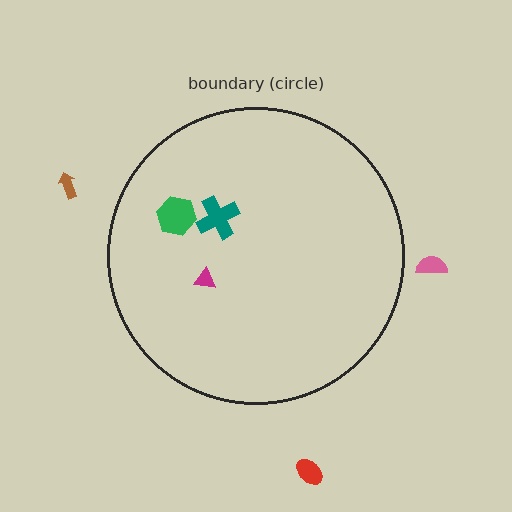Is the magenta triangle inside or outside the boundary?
Inside.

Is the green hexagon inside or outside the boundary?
Inside.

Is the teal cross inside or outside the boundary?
Inside.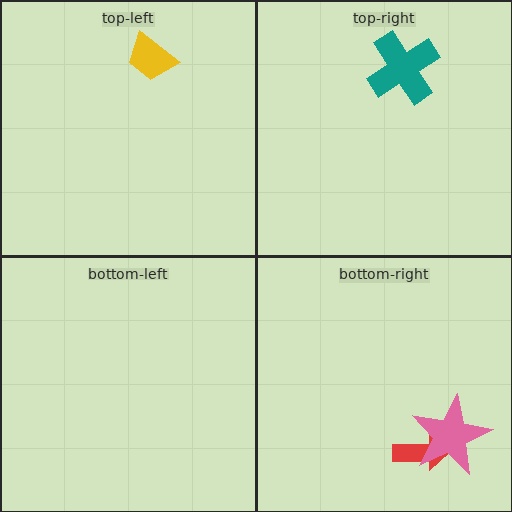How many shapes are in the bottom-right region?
2.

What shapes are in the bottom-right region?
The red arrow, the pink star.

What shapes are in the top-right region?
The teal cross.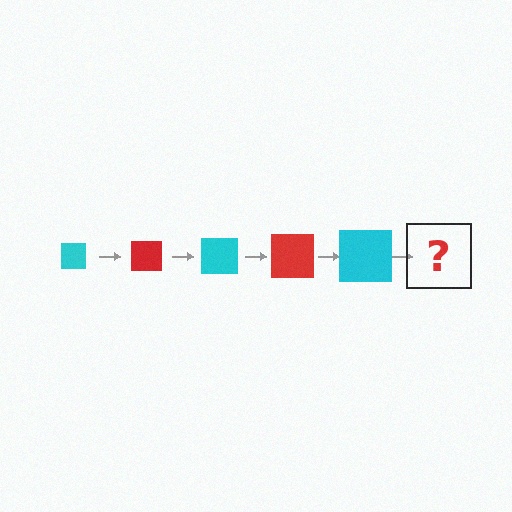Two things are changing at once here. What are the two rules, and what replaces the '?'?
The two rules are that the square grows larger each step and the color cycles through cyan and red. The '?' should be a red square, larger than the previous one.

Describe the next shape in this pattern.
It should be a red square, larger than the previous one.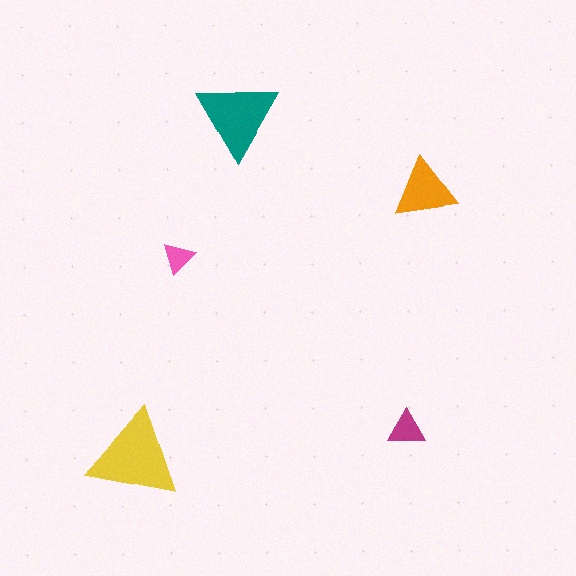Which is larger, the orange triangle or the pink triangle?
The orange one.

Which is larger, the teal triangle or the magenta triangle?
The teal one.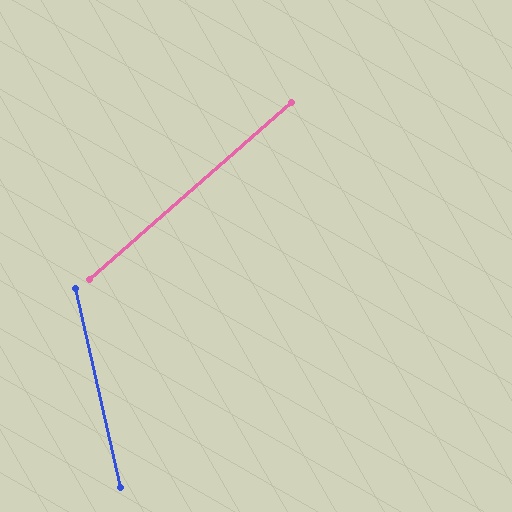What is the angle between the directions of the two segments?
Approximately 62 degrees.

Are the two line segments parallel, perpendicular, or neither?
Neither parallel nor perpendicular — they differ by about 62°.